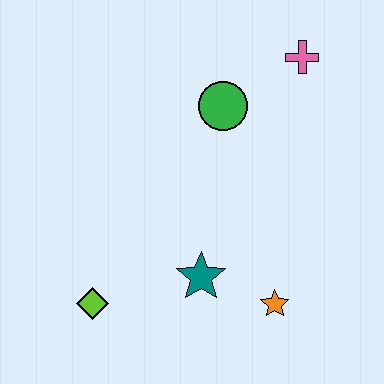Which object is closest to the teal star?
The orange star is closest to the teal star.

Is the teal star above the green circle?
No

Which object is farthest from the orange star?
The pink cross is farthest from the orange star.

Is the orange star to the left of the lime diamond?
No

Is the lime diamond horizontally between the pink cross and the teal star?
No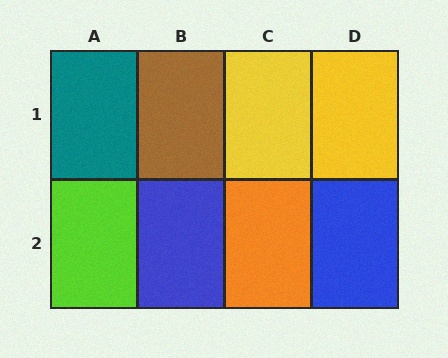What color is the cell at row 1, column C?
Yellow.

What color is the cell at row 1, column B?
Brown.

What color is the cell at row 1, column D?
Yellow.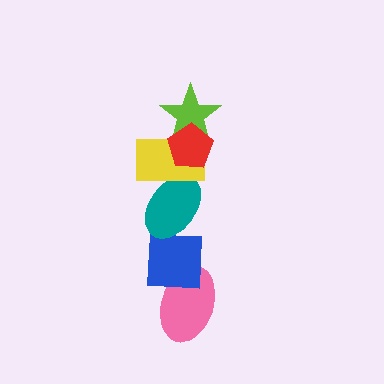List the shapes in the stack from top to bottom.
From top to bottom: the red pentagon, the lime star, the yellow rectangle, the teal ellipse, the blue square, the pink ellipse.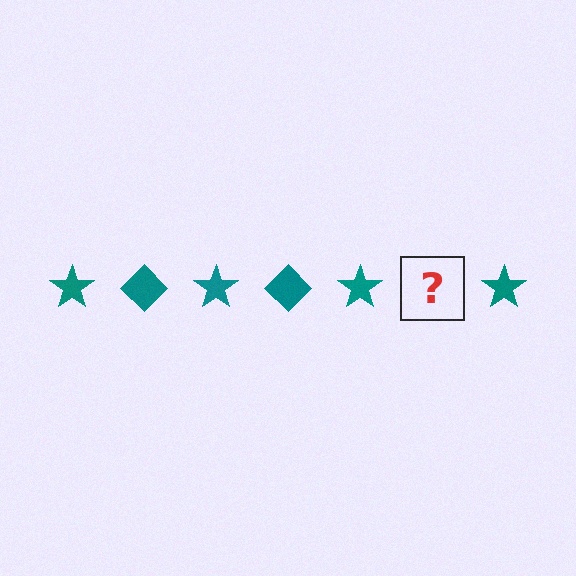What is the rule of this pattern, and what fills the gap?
The rule is that the pattern cycles through star, diamond shapes in teal. The gap should be filled with a teal diamond.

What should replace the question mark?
The question mark should be replaced with a teal diamond.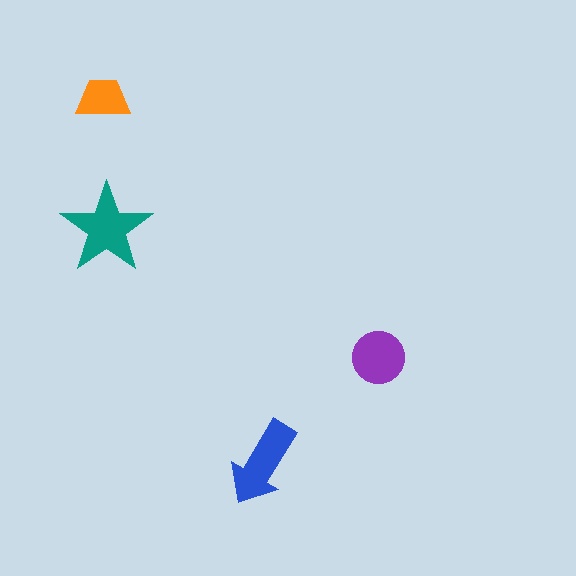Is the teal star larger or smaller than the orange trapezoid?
Larger.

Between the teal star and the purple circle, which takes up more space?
The teal star.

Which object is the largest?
The teal star.